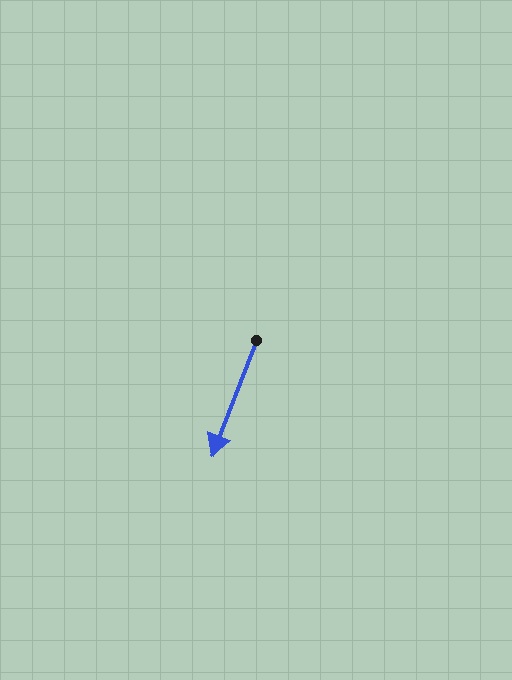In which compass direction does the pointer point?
South.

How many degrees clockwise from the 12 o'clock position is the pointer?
Approximately 201 degrees.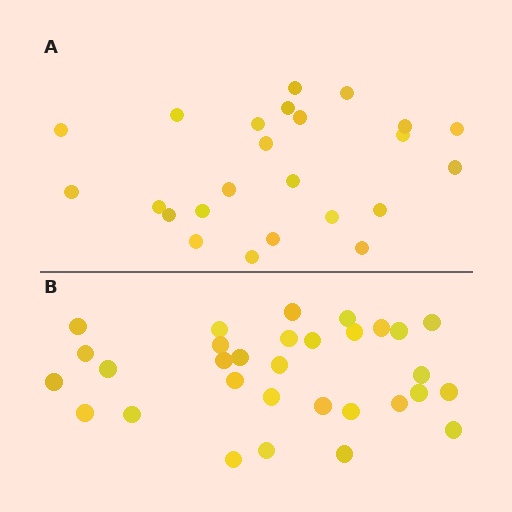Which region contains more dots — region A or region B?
Region B (the bottom region) has more dots.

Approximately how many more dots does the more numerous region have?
Region B has roughly 8 or so more dots than region A.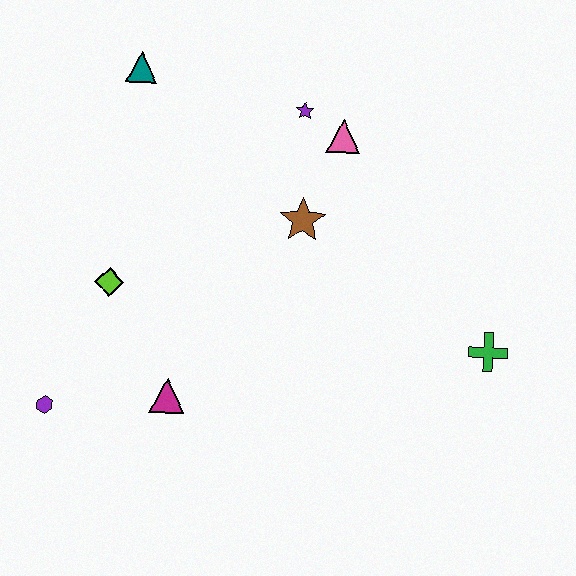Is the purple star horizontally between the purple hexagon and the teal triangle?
No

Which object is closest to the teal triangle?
The purple star is closest to the teal triangle.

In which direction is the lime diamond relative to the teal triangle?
The lime diamond is below the teal triangle.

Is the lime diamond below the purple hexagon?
No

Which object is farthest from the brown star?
The purple hexagon is farthest from the brown star.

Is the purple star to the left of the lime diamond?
No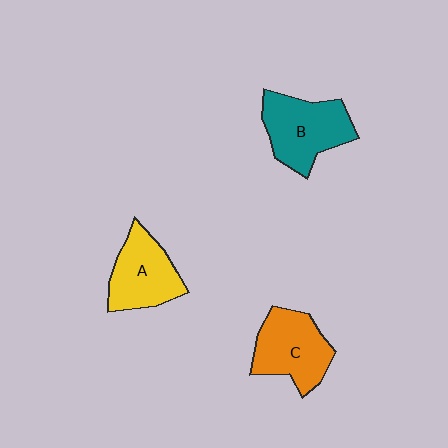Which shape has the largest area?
Shape B (teal).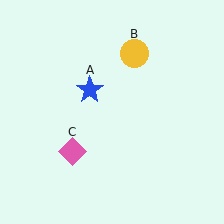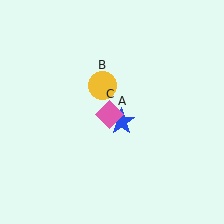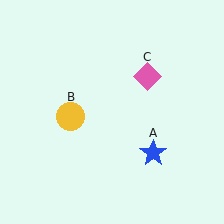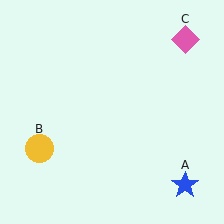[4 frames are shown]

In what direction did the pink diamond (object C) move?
The pink diamond (object C) moved up and to the right.